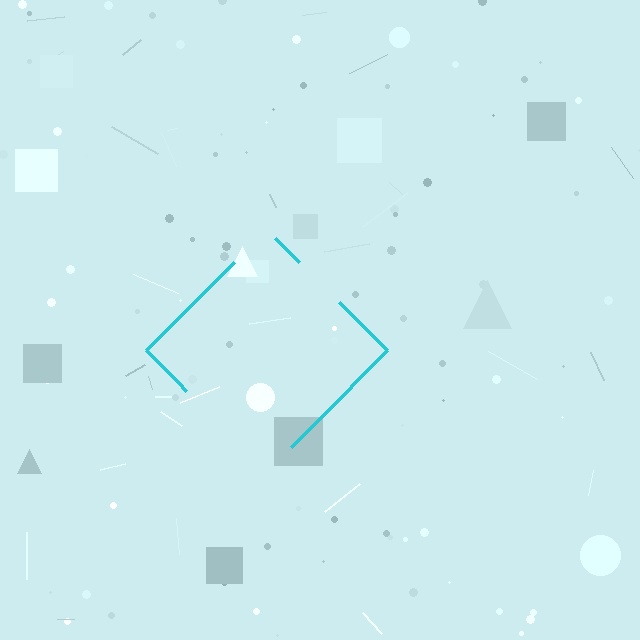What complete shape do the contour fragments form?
The contour fragments form a diamond.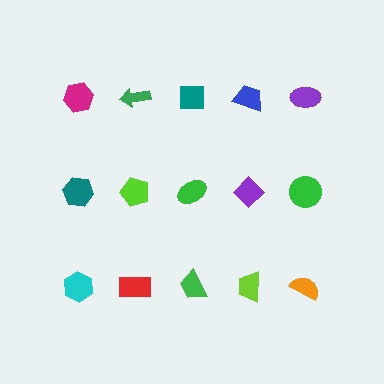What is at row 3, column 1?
A cyan hexagon.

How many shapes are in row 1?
5 shapes.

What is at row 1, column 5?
A purple ellipse.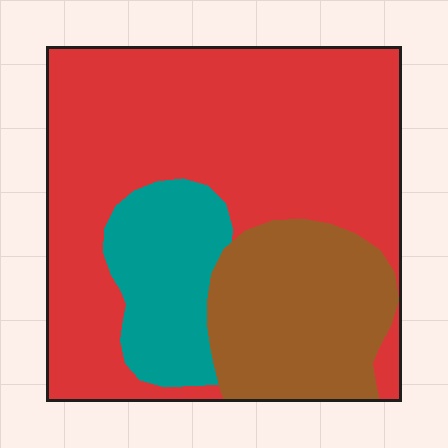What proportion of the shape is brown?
Brown takes up about one quarter (1/4) of the shape.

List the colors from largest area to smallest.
From largest to smallest: red, brown, teal.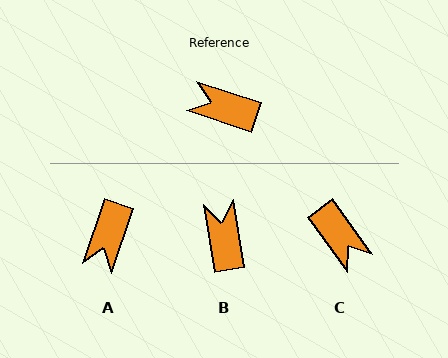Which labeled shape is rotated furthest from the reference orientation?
C, about 144 degrees away.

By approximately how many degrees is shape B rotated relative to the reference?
Approximately 63 degrees clockwise.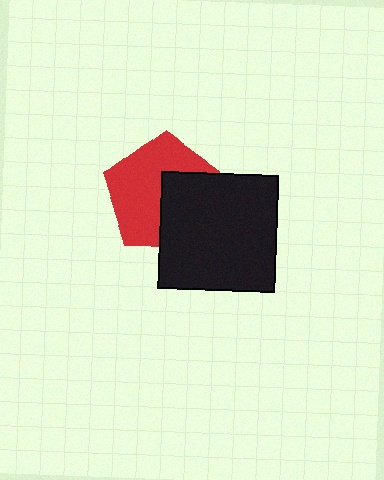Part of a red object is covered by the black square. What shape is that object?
It is a pentagon.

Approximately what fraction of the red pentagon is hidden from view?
Roughly 41% of the red pentagon is hidden behind the black square.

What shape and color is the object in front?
The object in front is a black square.